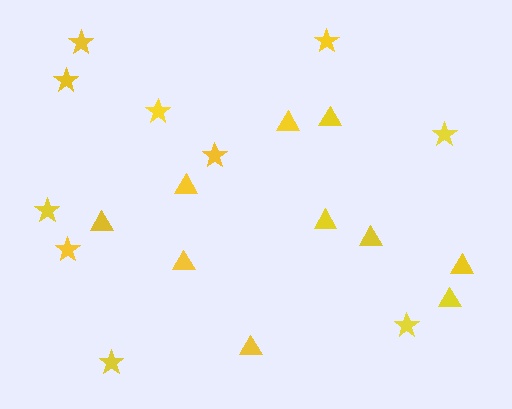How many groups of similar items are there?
There are 2 groups: one group of triangles (10) and one group of stars (10).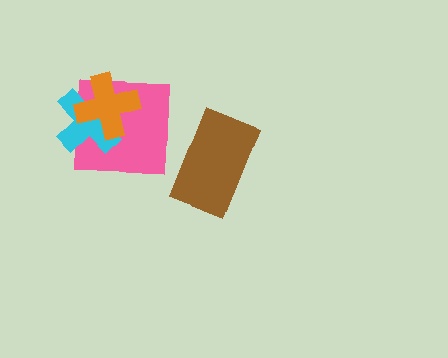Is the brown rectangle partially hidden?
No, no other shape covers it.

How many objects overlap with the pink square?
2 objects overlap with the pink square.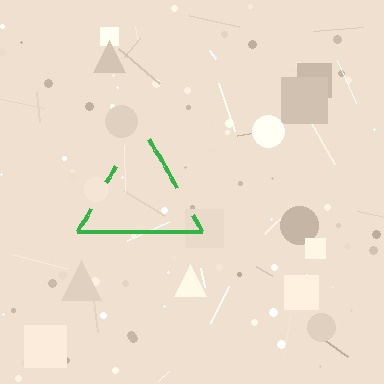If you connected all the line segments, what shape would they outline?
They would outline a triangle.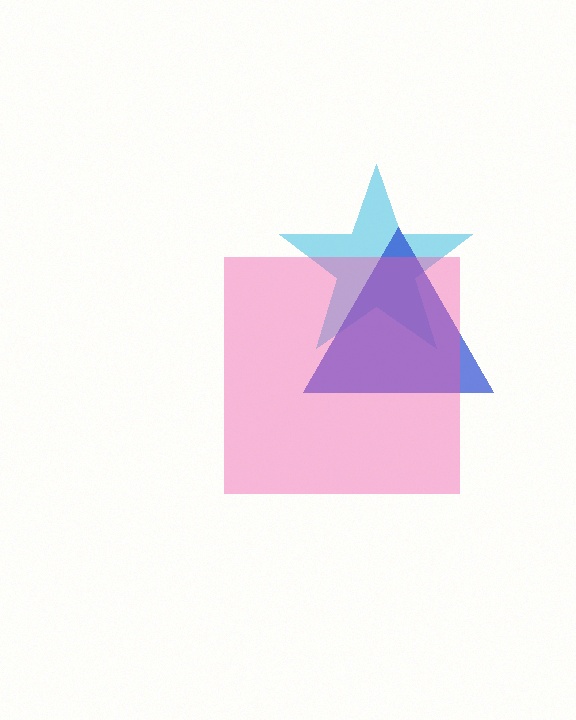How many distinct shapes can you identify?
There are 3 distinct shapes: a cyan star, a blue triangle, a pink square.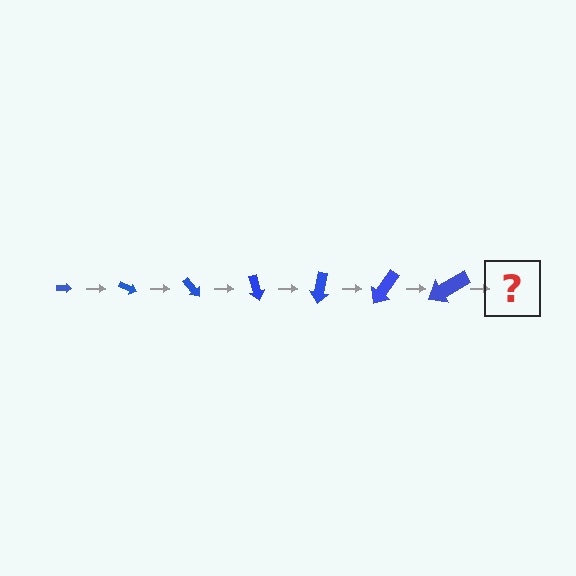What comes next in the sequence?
The next element should be an arrow, larger than the previous one and rotated 175 degrees from the start.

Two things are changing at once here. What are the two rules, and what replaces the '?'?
The two rules are that the arrow grows larger each step and it rotates 25 degrees each step. The '?' should be an arrow, larger than the previous one and rotated 175 degrees from the start.